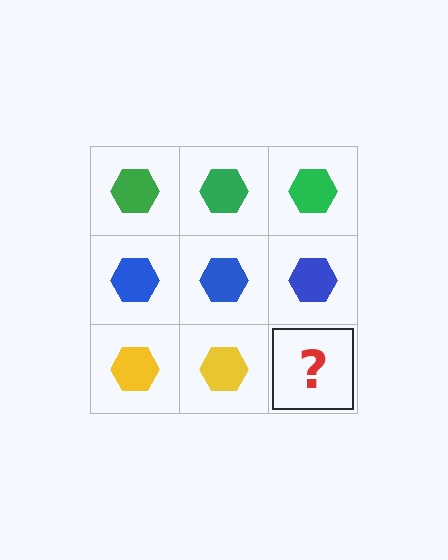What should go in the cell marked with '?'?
The missing cell should contain a yellow hexagon.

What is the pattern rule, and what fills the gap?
The rule is that each row has a consistent color. The gap should be filled with a yellow hexagon.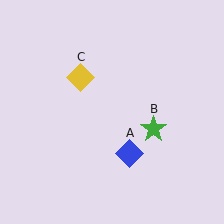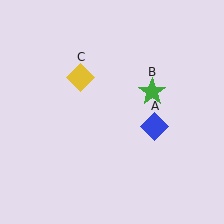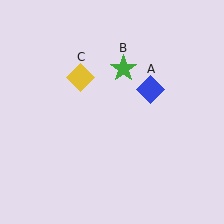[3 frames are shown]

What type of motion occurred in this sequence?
The blue diamond (object A), green star (object B) rotated counterclockwise around the center of the scene.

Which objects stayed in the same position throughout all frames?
Yellow diamond (object C) remained stationary.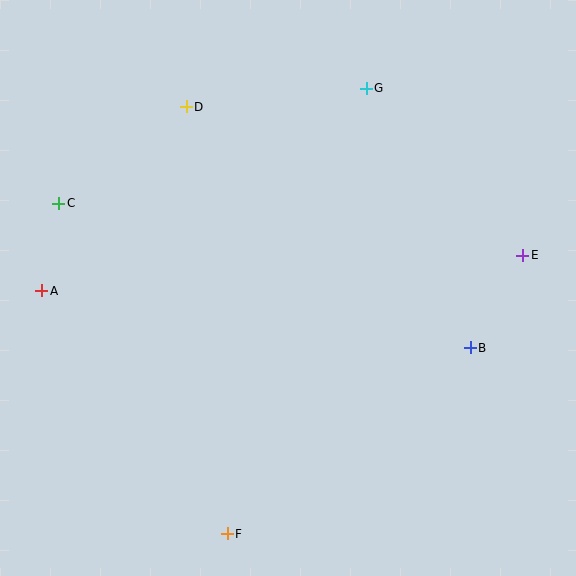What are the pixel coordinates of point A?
Point A is at (42, 291).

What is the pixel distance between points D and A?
The distance between D and A is 234 pixels.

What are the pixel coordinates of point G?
Point G is at (366, 88).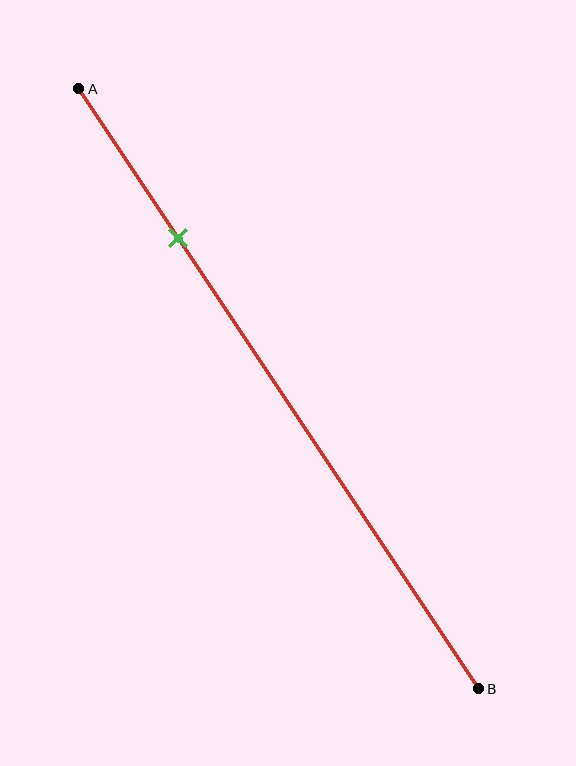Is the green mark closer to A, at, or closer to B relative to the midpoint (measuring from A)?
The green mark is closer to point A than the midpoint of segment AB.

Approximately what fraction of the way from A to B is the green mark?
The green mark is approximately 25% of the way from A to B.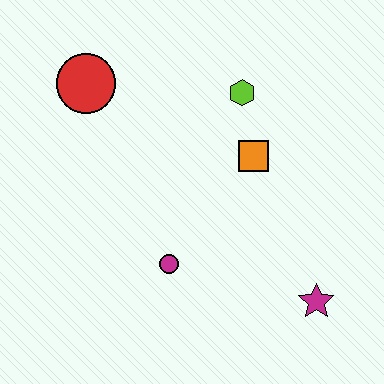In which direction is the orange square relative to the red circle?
The orange square is to the right of the red circle.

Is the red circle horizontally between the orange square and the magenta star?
No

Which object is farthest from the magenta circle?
The red circle is farthest from the magenta circle.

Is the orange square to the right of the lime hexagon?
Yes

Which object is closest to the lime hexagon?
The orange square is closest to the lime hexagon.